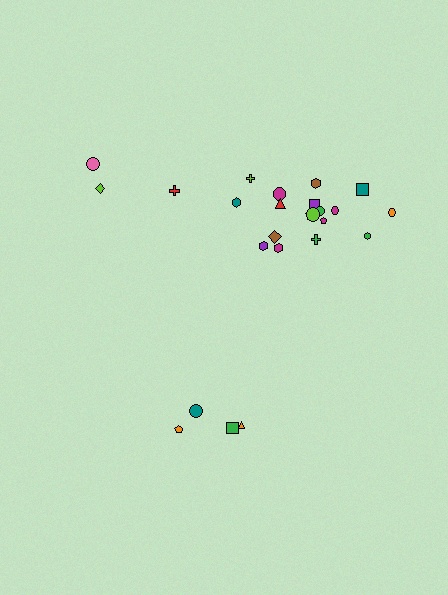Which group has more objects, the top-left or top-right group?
The top-right group.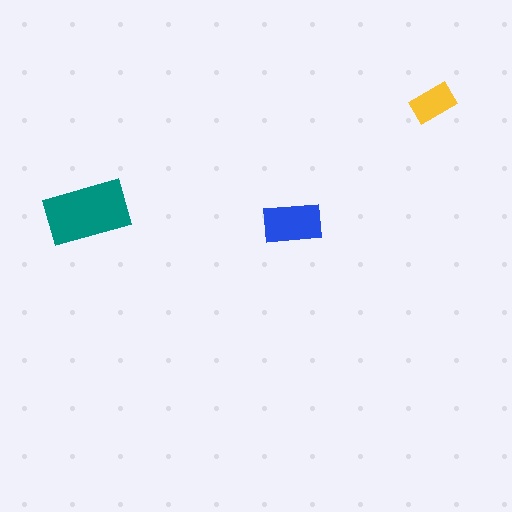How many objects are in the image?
There are 3 objects in the image.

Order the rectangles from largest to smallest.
the teal one, the blue one, the yellow one.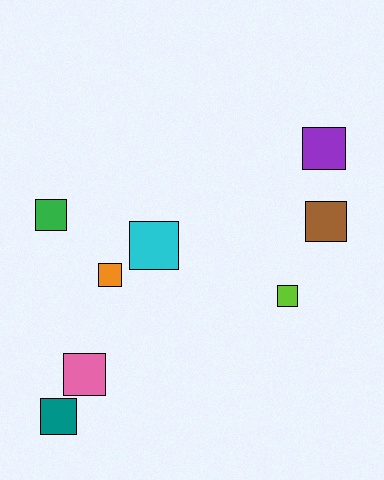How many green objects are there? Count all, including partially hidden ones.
There is 1 green object.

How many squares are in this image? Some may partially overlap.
There are 8 squares.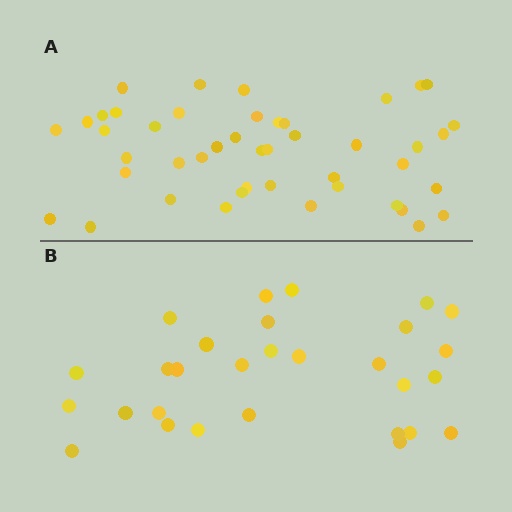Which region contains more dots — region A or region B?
Region A (the top region) has more dots.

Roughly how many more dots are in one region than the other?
Region A has approximately 15 more dots than region B.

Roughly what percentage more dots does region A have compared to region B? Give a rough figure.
About 55% more.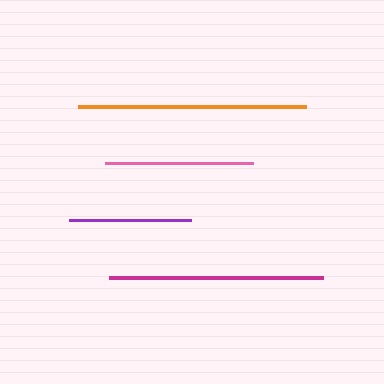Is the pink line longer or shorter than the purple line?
The pink line is longer than the purple line.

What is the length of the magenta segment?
The magenta segment is approximately 215 pixels long.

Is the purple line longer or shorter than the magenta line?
The magenta line is longer than the purple line.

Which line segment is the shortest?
The purple line is the shortest at approximately 122 pixels.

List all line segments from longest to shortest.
From longest to shortest: orange, magenta, pink, purple.